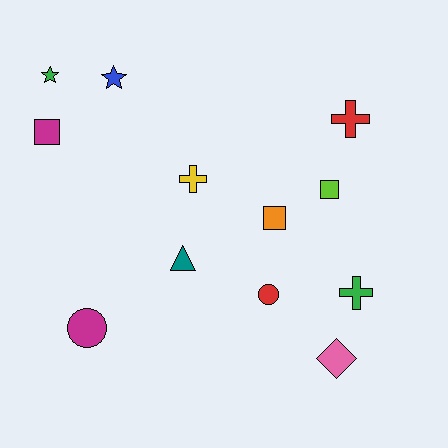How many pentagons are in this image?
There are no pentagons.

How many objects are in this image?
There are 12 objects.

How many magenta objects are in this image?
There are 2 magenta objects.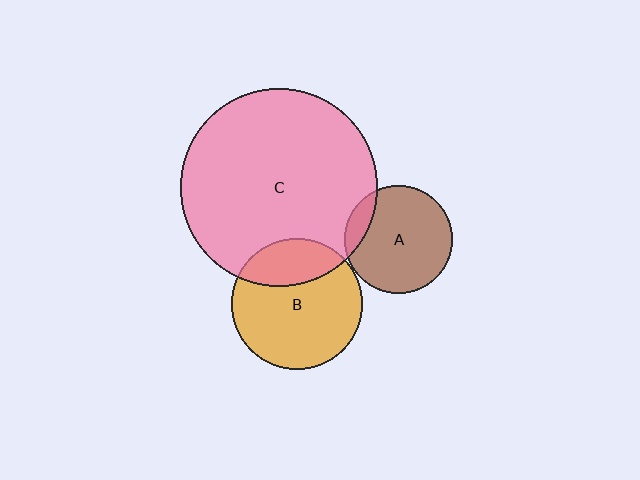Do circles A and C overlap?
Yes.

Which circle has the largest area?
Circle C (pink).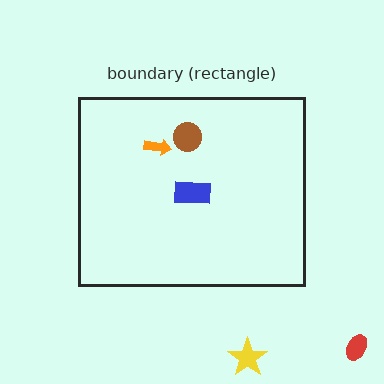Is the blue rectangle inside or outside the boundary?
Inside.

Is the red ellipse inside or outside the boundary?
Outside.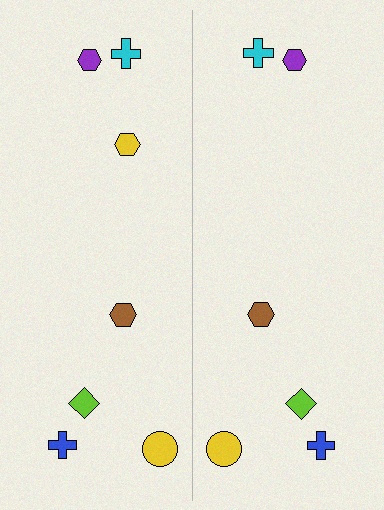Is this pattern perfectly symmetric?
No, the pattern is not perfectly symmetric. A yellow hexagon is missing from the right side.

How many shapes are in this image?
There are 13 shapes in this image.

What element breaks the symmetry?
A yellow hexagon is missing from the right side.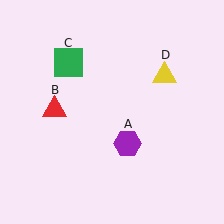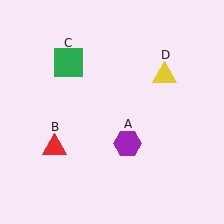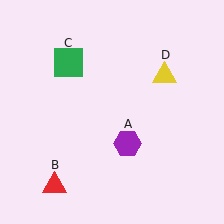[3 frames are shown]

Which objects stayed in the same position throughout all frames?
Purple hexagon (object A) and green square (object C) and yellow triangle (object D) remained stationary.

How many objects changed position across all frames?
1 object changed position: red triangle (object B).